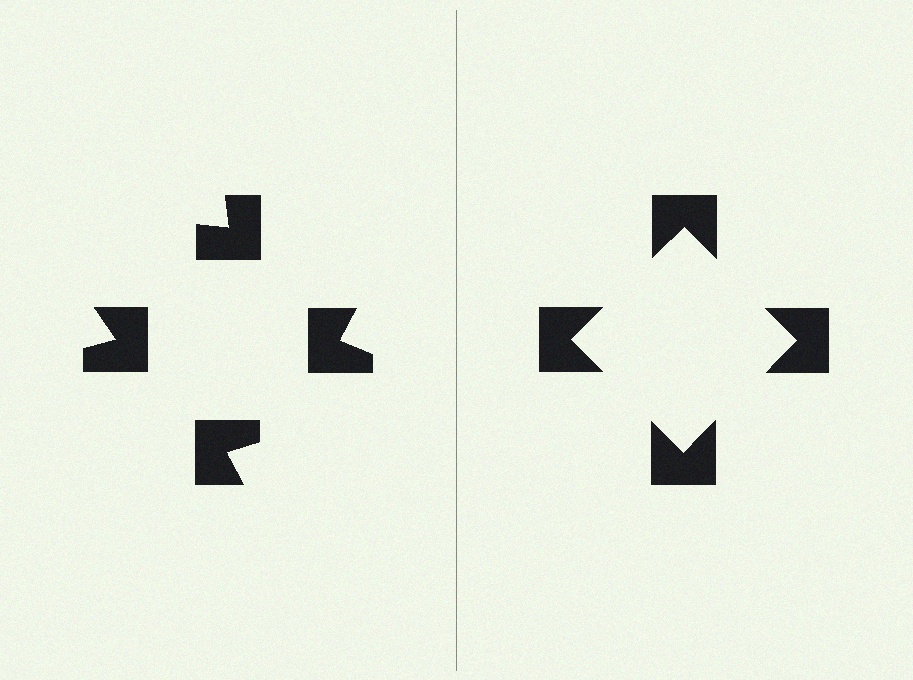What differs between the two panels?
The notched squares are positioned identically on both sides; only the wedge orientations differ. On the right they align to a square; on the left they are misaligned.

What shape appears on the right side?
An illusory square.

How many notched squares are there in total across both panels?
8 — 4 on each side.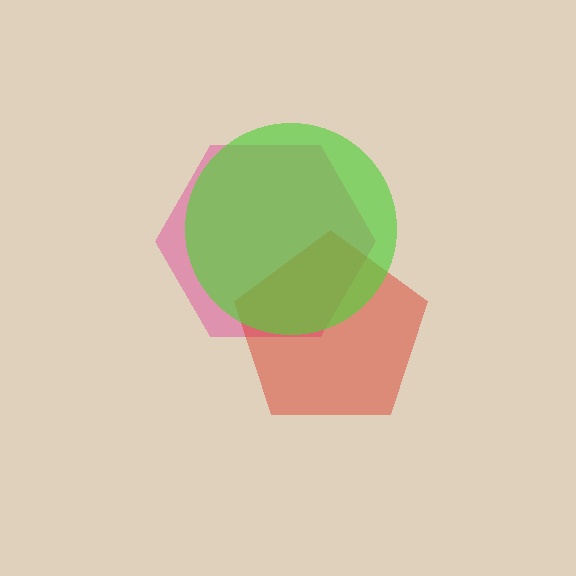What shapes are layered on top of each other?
The layered shapes are: a pink hexagon, a red pentagon, a lime circle.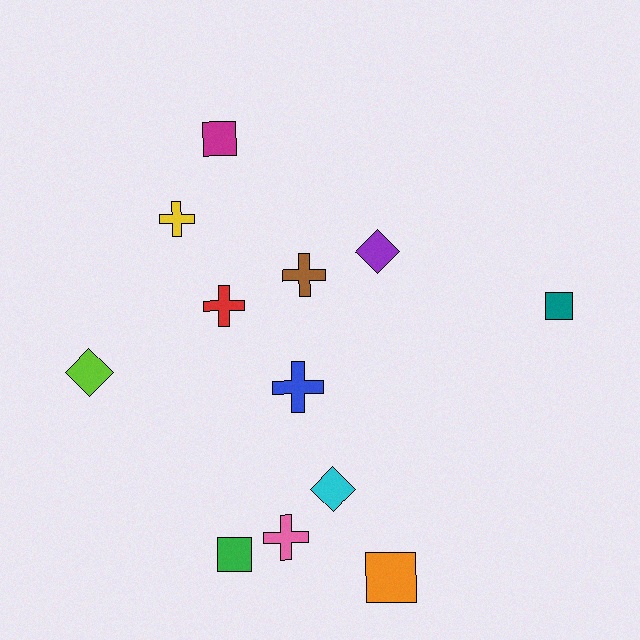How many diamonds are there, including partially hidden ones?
There are 3 diamonds.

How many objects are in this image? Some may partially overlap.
There are 12 objects.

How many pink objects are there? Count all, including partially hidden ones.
There is 1 pink object.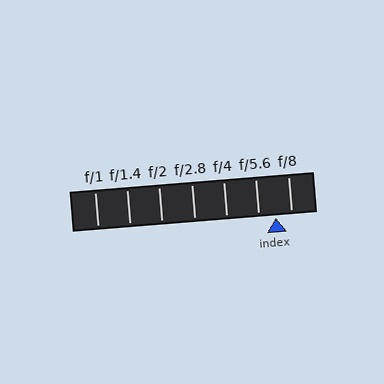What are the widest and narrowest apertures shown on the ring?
The widest aperture shown is f/1 and the narrowest is f/8.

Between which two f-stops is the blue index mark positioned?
The index mark is between f/5.6 and f/8.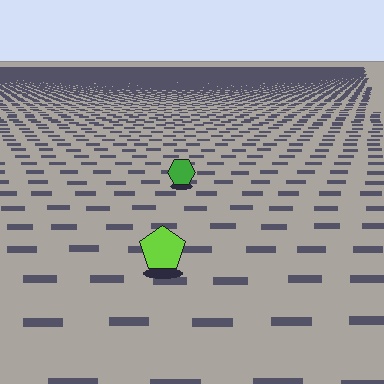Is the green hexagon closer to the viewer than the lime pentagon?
No. The lime pentagon is closer — you can tell from the texture gradient: the ground texture is coarser near it.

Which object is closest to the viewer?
The lime pentagon is closest. The texture marks near it are larger and more spread out.